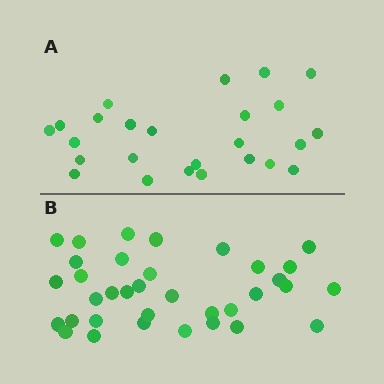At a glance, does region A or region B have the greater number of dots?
Region B (the bottom region) has more dots.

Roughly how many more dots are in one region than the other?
Region B has roughly 10 or so more dots than region A.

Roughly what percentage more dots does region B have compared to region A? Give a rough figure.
About 40% more.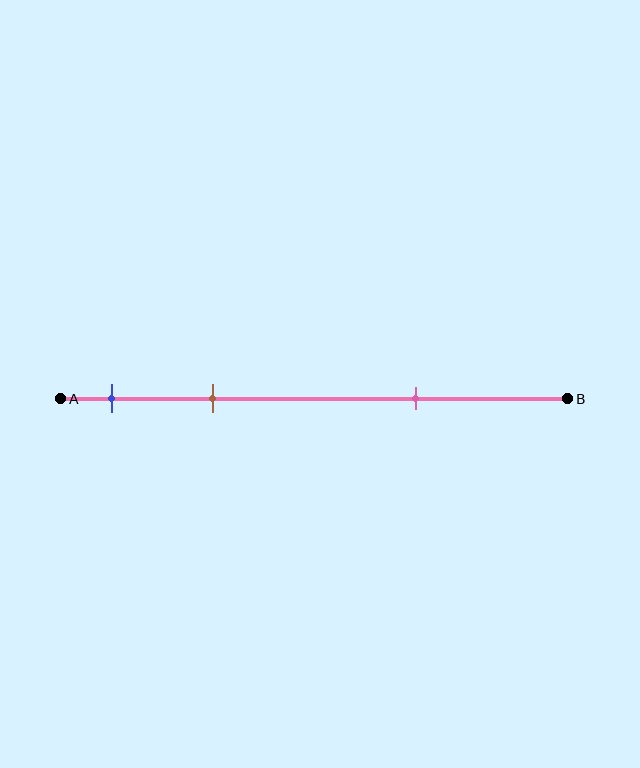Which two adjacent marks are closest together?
The blue and brown marks are the closest adjacent pair.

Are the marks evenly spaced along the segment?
No, the marks are not evenly spaced.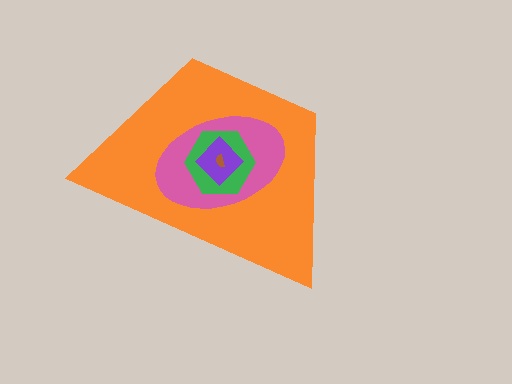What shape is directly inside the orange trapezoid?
The pink ellipse.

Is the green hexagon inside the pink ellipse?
Yes.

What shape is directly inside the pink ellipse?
The green hexagon.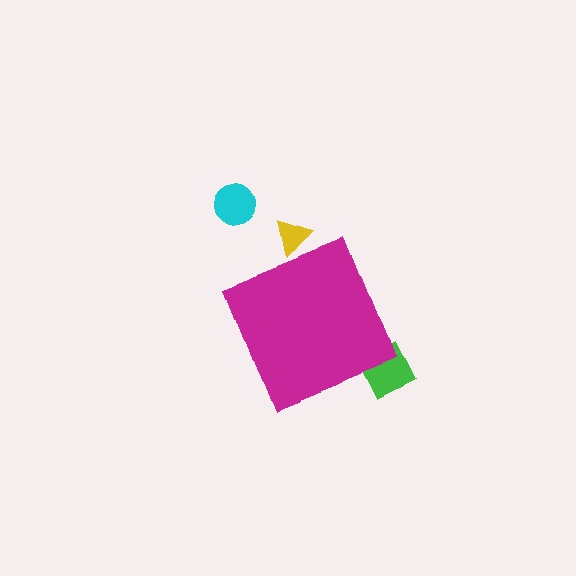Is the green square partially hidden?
Yes, the green square is partially hidden behind the magenta diamond.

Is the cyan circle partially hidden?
No, the cyan circle is fully visible.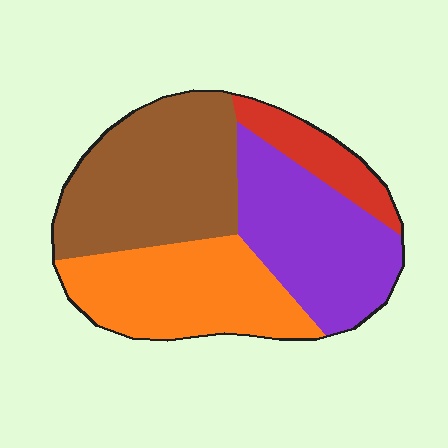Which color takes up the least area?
Red, at roughly 10%.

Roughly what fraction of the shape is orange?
Orange takes up about one quarter (1/4) of the shape.